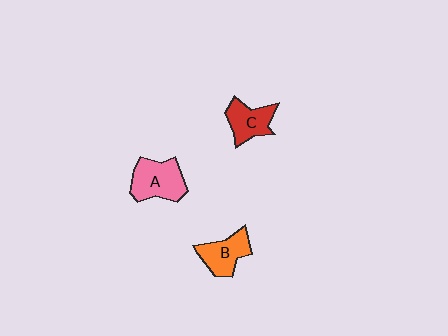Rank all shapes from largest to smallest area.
From largest to smallest: A (pink), B (orange), C (red).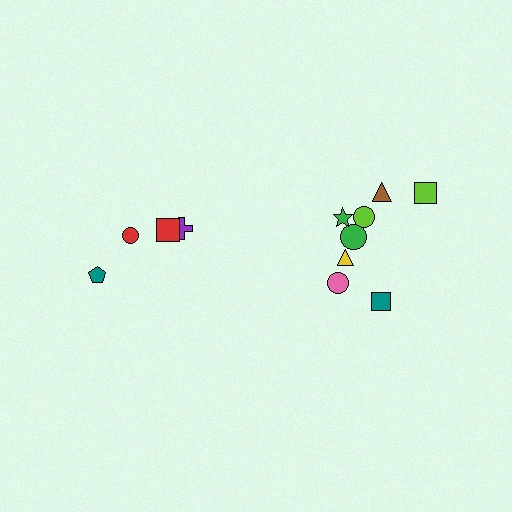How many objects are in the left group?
There are 4 objects.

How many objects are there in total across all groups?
There are 12 objects.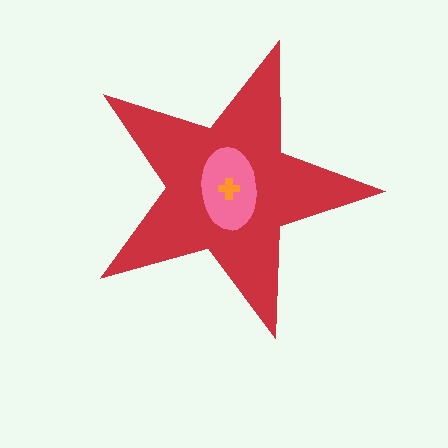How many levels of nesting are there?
3.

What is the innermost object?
The orange cross.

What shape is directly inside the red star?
The pink ellipse.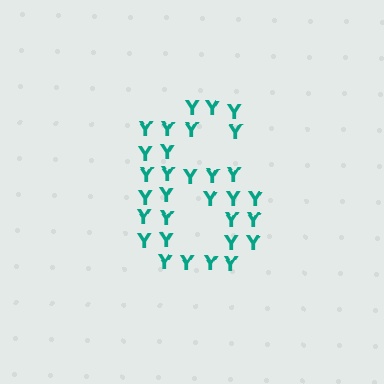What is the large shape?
The large shape is the digit 6.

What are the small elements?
The small elements are letter Y's.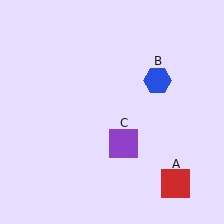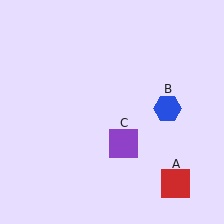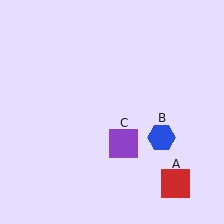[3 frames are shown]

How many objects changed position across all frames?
1 object changed position: blue hexagon (object B).